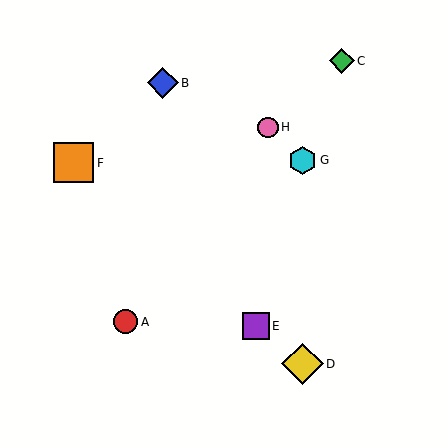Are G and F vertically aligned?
No, G is at x≈303 and F is at x≈74.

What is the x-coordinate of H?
Object H is at x≈268.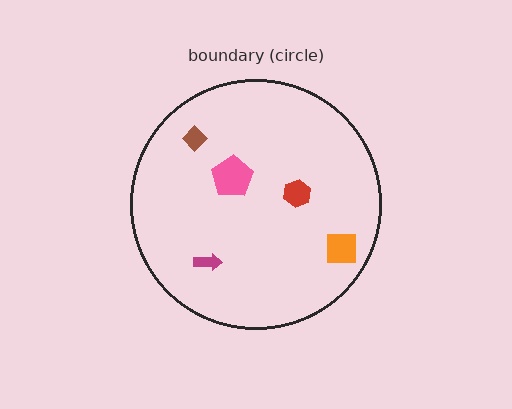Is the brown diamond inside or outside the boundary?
Inside.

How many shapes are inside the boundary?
5 inside, 0 outside.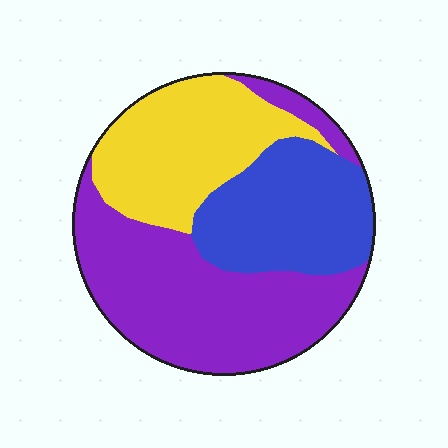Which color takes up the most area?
Purple, at roughly 45%.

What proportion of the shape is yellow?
Yellow covers 28% of the shape.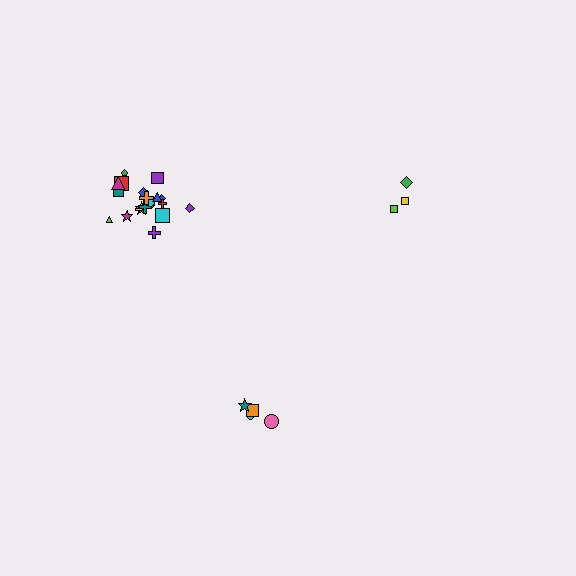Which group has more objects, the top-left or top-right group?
The top-left group.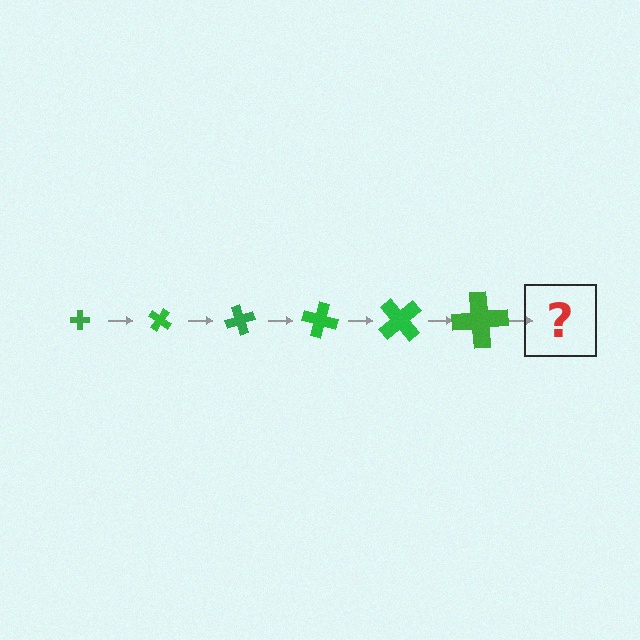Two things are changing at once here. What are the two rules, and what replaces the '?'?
The two rules are that the cross grows larger each step and it rotates 35 degrees each step. The '?' should be a cross, larger than the previous one and rotated 210 degrees from the start.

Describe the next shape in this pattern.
It should be a cross, larger than the previous one and rotated 210 degrees from the start.